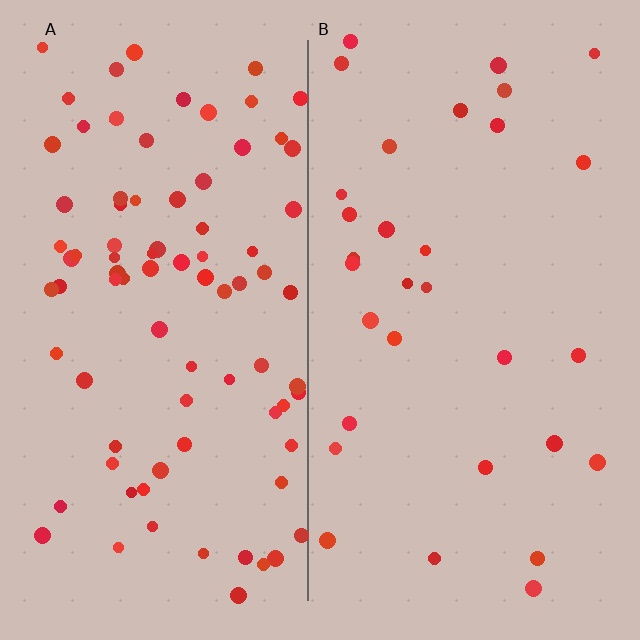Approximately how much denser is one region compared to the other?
Approximately 2.7× — region A over region B.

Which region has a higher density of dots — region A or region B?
A (the left).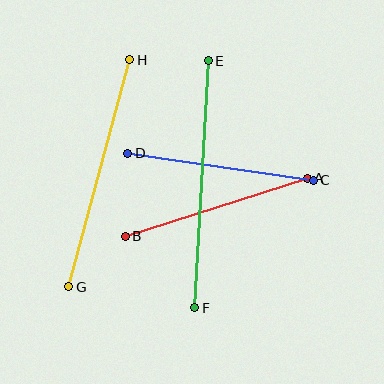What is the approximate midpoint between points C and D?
The midpoint is at approximately (220, 167) pixels.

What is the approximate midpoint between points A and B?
The midpoint is at approximately (216, 207) pixels.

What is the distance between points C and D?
The distance is approximately 187 pixels.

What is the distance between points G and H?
The distance is approximately 235 pixels.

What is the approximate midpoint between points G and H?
The midpoint is at approximately (99, 173) pixels.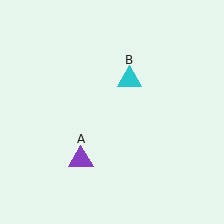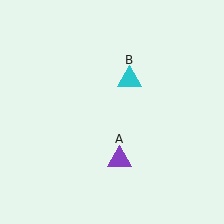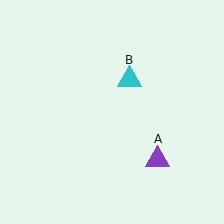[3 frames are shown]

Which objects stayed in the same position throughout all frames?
Cyan triangle (object B) remained stationary.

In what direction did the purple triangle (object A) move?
The purple triangle (object A) moved right.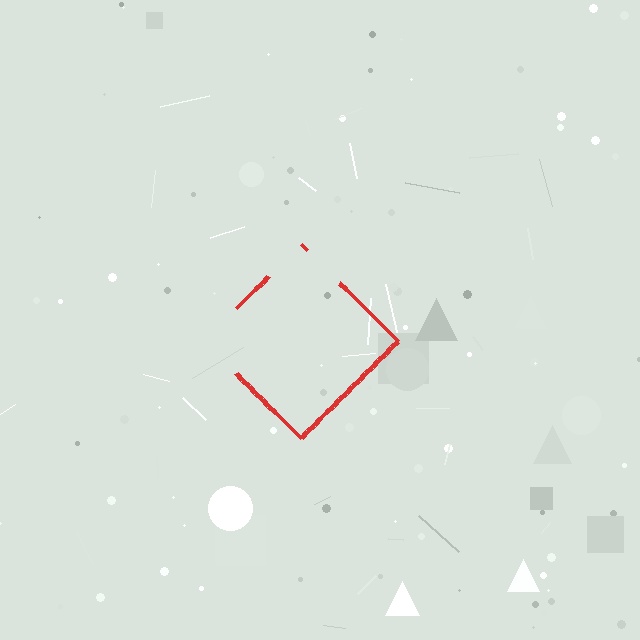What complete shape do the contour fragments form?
The contour fragments form a diamond.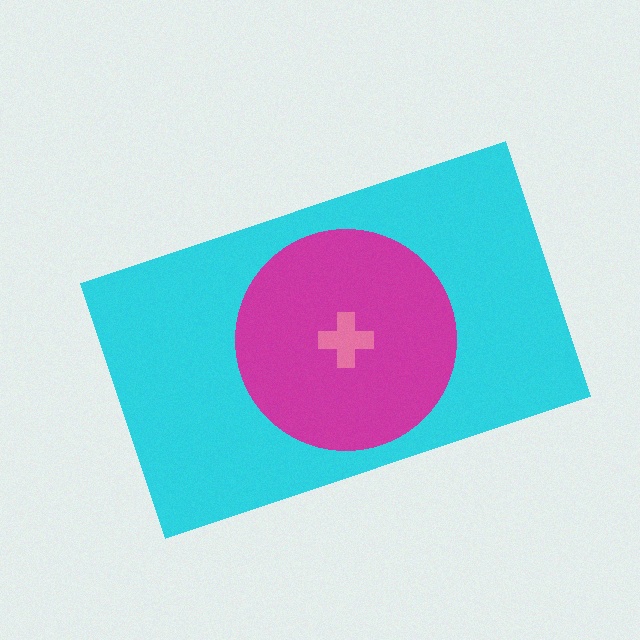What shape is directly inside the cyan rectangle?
The magenta circle.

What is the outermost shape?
The cyan rectangle.